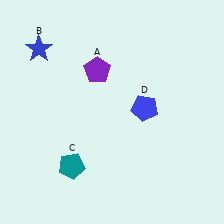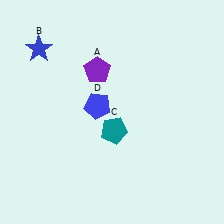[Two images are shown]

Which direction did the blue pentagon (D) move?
The blue pentagon (D) moved left.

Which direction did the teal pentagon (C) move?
The teal pentagon (C) moved right.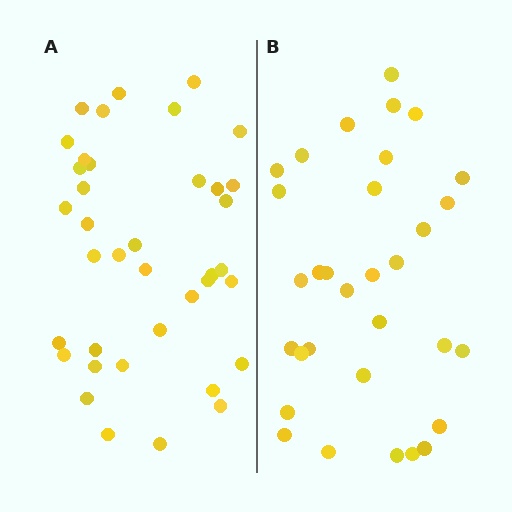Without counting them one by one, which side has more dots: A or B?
Region A (the left region) has more dots.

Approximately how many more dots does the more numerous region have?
Region A has about 6 more dots than region B.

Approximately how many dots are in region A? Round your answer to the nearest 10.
About 40 dots. (The exact count is 38, which rounds to 40.)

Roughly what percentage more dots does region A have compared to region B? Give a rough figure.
About 20% more.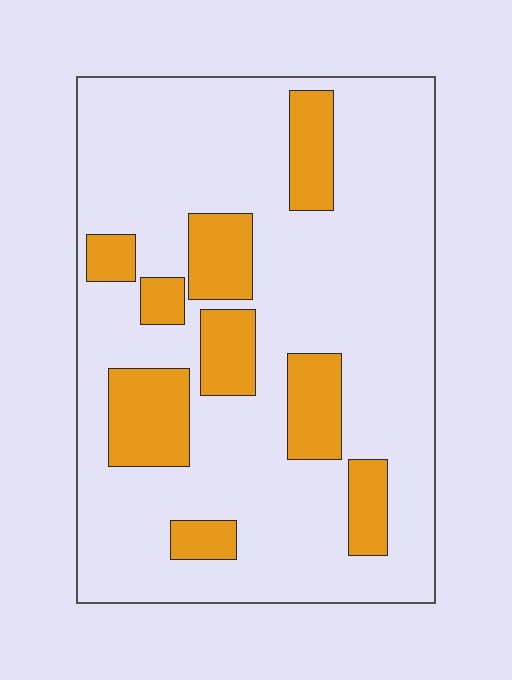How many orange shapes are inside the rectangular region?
9.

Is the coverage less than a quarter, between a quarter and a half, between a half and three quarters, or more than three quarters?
Less than a quarter.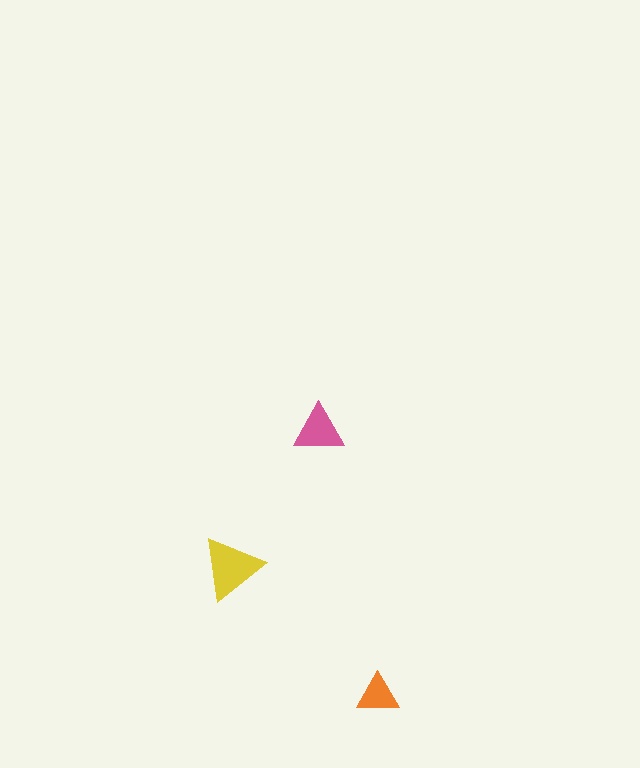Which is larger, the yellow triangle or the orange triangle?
The yellow one.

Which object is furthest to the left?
The yellow triangle is leftmost.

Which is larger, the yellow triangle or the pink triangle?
The yellow one.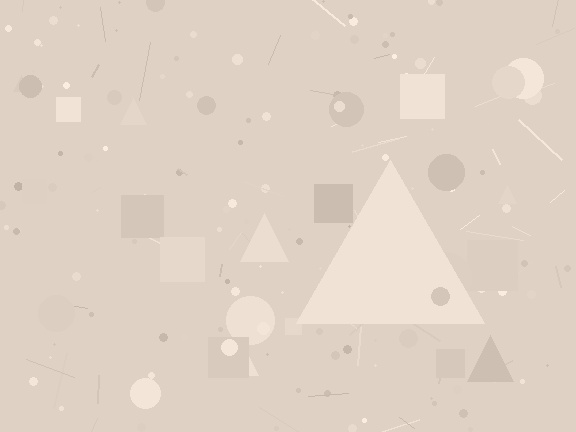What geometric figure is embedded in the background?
A triangle is embedded in the background.